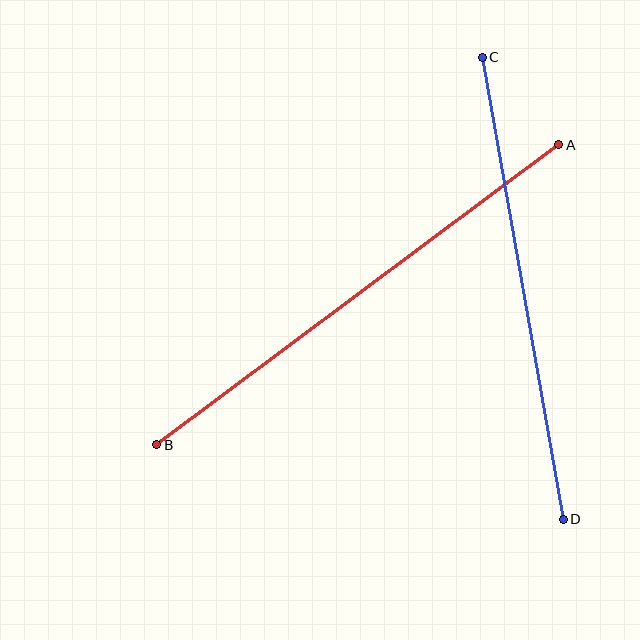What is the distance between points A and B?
The distance is approximately 501 pixels.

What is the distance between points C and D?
The distance is approximately 469 pixels.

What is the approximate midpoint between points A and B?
The midpoint is at approximately (358, 295) pixels.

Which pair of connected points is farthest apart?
Points A and B are farthest apart.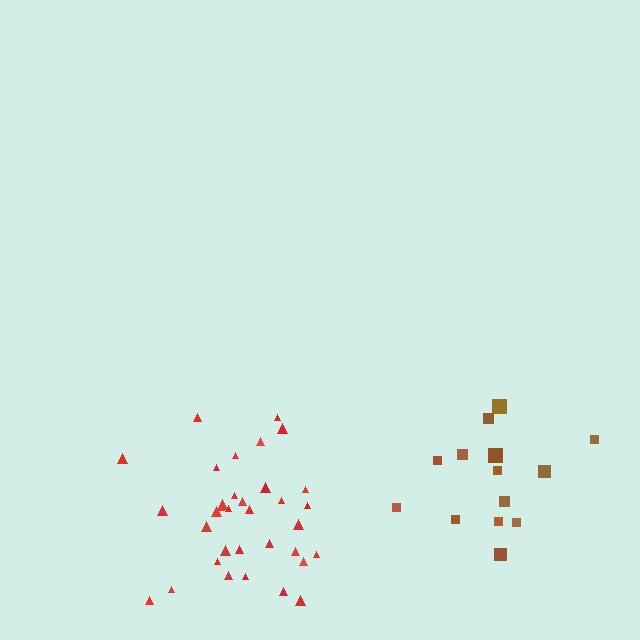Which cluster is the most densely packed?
Red.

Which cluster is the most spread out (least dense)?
Brown.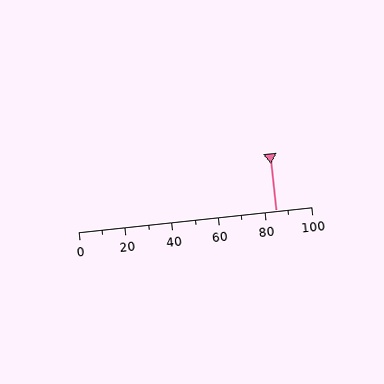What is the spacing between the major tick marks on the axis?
The major ticks are spaced 20 apart.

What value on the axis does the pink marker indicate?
The marker indicates approximately 85.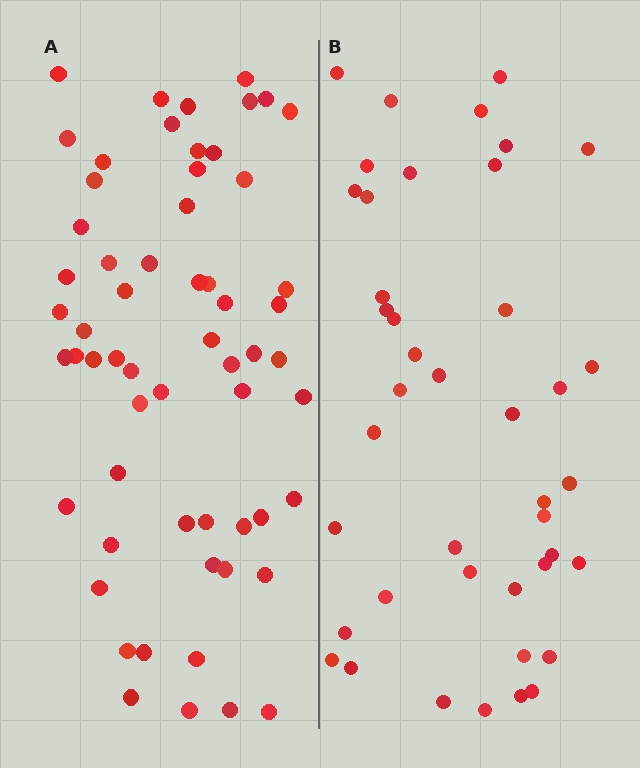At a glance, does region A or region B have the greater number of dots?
Region A (the left region) has more dots.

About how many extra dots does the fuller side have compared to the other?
Region A has approximately 20 more dots than region B.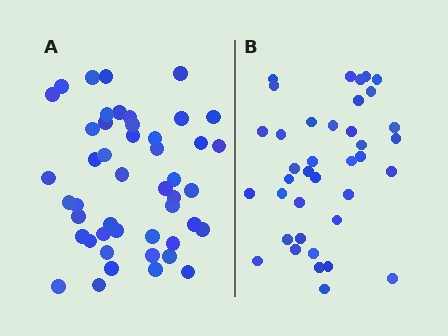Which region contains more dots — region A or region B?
Region A (the left region) has more dots.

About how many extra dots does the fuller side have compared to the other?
Region A has roughly 8 or so more dots than region B.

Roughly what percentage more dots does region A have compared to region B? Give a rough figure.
About 25% more.